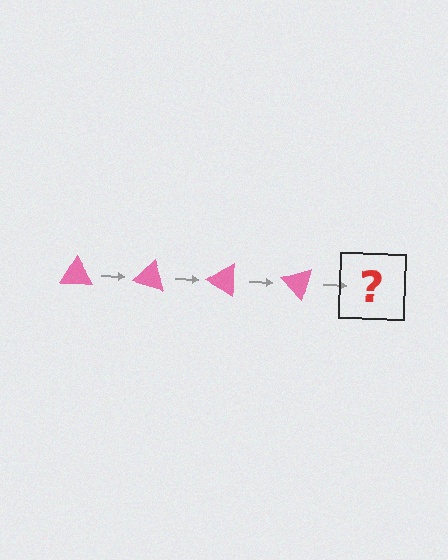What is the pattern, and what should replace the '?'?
The pattern is that the triangle rotates 15 degrees each step. The '?' should be a pink triangle rotated 60 degrees.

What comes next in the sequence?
The next element should be a pink triangle rotated 60 degrees.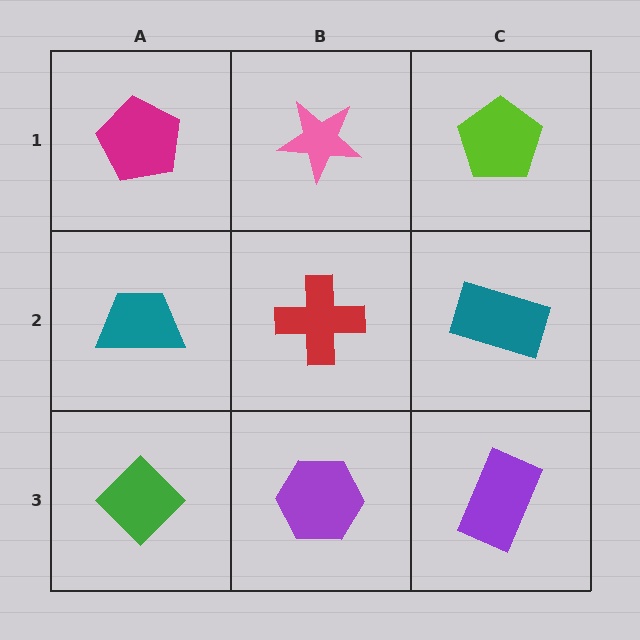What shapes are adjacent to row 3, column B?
A red cross (row 2, column B), a green diamond (row 3, column A), a purple rectangle (row 3, column C).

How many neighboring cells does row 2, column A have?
3.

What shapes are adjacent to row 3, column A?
A teal trapezoid (row 2, column A), a purple hexagon (row 3, column B).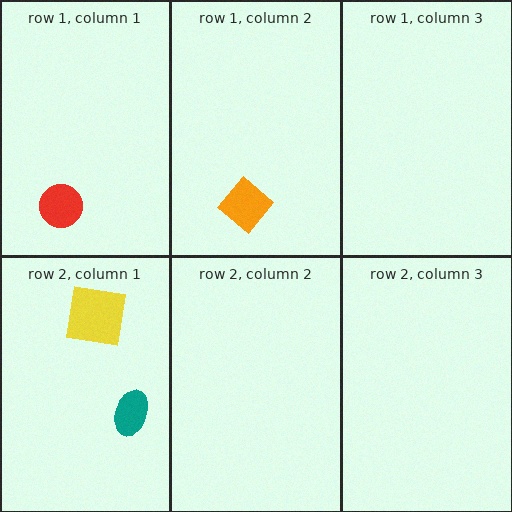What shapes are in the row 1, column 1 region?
The red circle.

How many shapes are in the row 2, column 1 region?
2.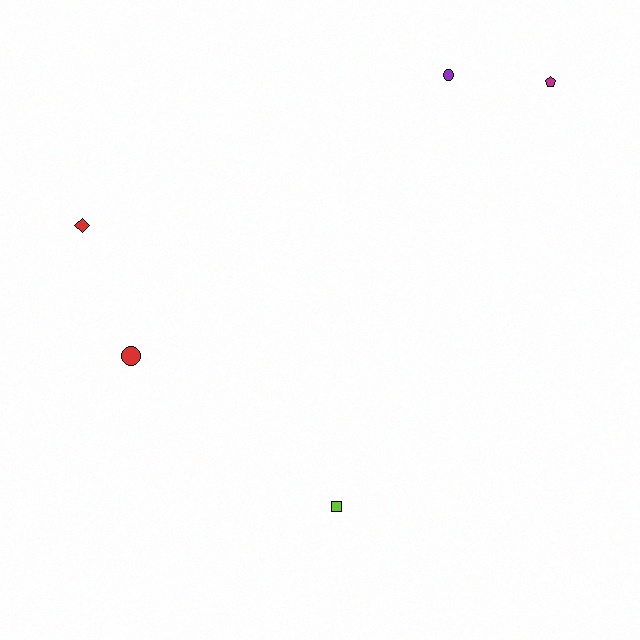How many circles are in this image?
There are 2 circles.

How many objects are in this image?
There are 5 objects.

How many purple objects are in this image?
There is 1 purple object.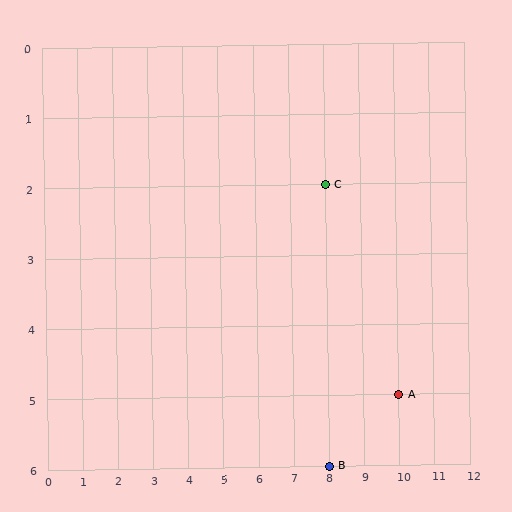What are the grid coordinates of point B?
Point B is at grid coordinates (8, 6).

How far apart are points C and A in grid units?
Points C and A are 2 columns and 3 rows apart (about 3.6 grid units diagonally).